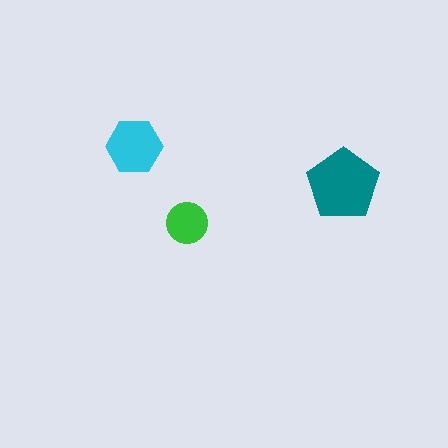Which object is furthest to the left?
The cyan hexagon is leftmost.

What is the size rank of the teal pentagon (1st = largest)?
1st.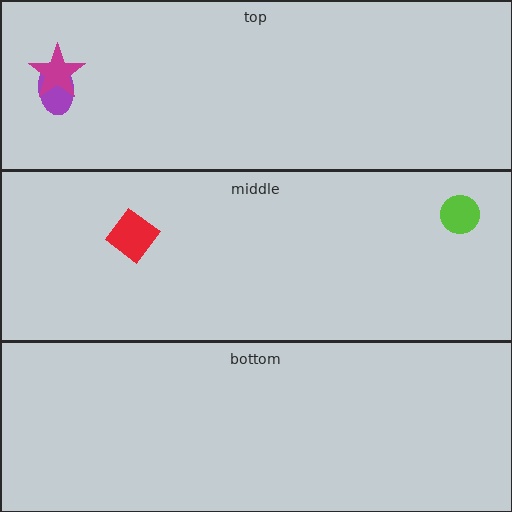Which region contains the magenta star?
The top region.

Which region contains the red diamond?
The middle region.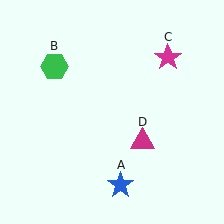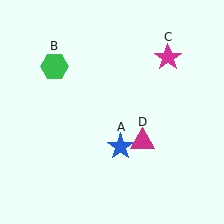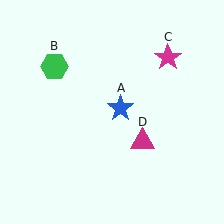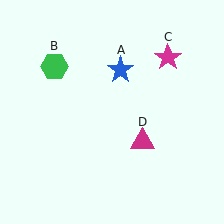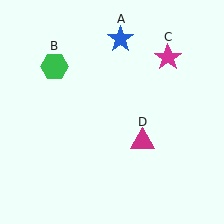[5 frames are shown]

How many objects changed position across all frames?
1 object changed position: blue star (object A).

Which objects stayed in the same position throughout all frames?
Green hexagon (object B) and magenta star (object C) and magenta triangle (object D) remained stationary.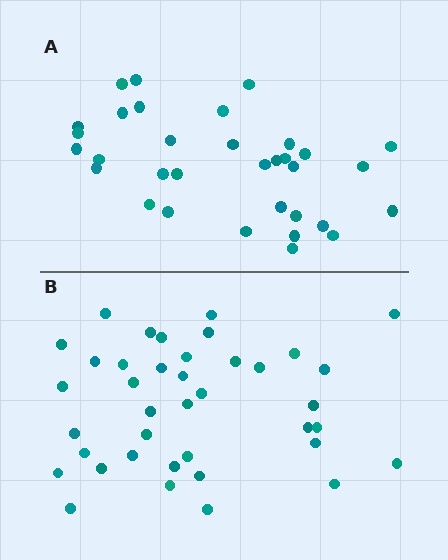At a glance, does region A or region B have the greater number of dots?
Region B (the bottom region) has more dots.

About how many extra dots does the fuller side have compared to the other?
Region B has about 6 more dots than region A.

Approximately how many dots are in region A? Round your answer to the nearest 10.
About 30 dots. (The exact count is 33, which rounds to 30.)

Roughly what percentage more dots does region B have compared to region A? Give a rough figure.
About 20% more.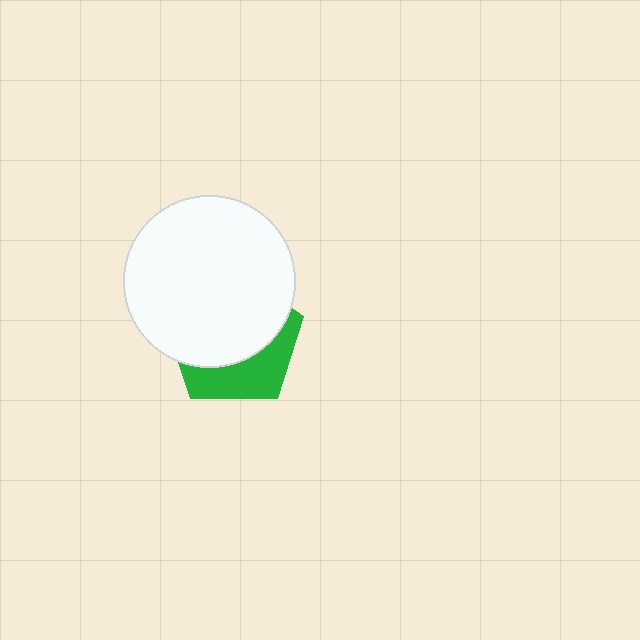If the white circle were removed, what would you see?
You would see the complete green pentagon.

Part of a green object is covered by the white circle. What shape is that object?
It is a pentagon.